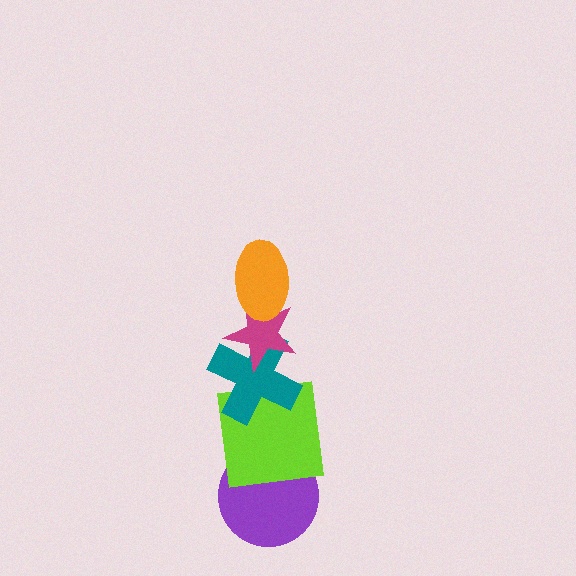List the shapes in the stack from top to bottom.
From top to bottom: the orange ellipse, the magenta star, the teal cross, the lime square, the purple circle.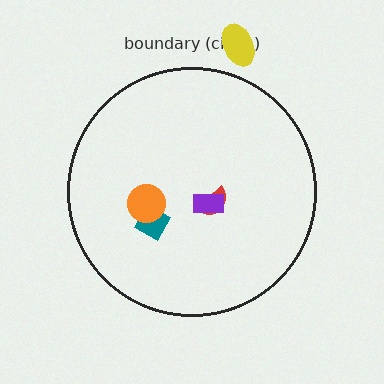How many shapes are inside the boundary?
4 inside, 1 outside.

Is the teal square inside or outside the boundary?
Inside.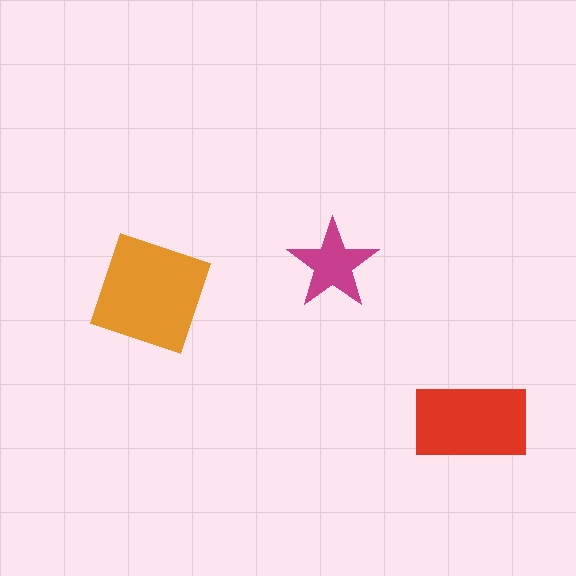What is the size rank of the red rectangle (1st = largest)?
2nd.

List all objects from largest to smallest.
The orange square, the red rectangle, the magenta star.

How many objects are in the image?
There are 3 objects in the image.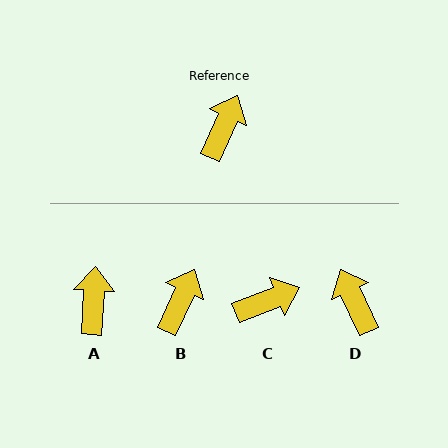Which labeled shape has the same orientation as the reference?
B.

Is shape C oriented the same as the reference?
No, it is off by about 44 degrees.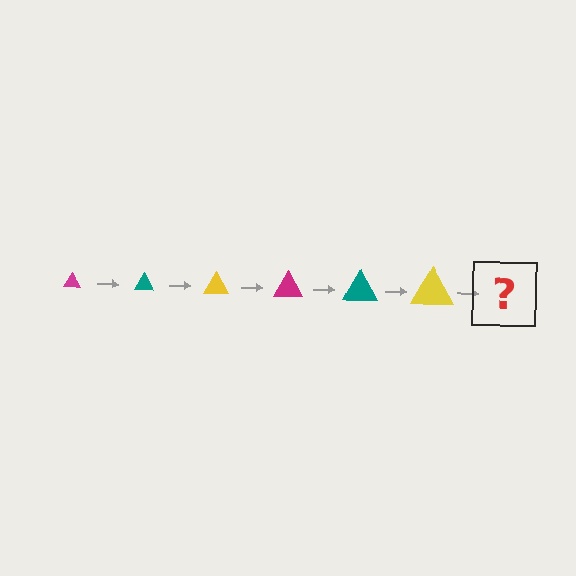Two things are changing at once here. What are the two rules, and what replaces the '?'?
The two rules are that the triangle grows larger each step and the color cycles through magenta, teal, and yellow. The '?' should be a magenta triangle, larger than the previous one.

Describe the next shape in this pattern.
It should be a magenta triangle, larger than the previous one.